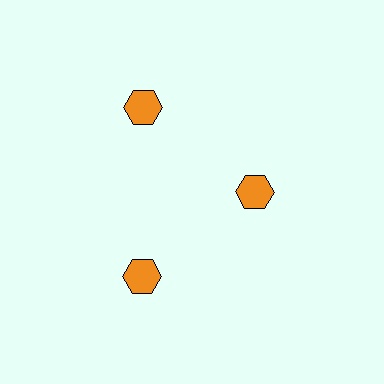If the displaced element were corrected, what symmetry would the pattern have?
It would have 3-fold rotational symmetry — the pattern would map onto itself every 120 degrees.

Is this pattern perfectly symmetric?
No. The 3 orange hexagons are arranged in a ring, but one element near the 3 o'clock position is pulled inward toward the center, breaking the 3-fold rotational symmetry.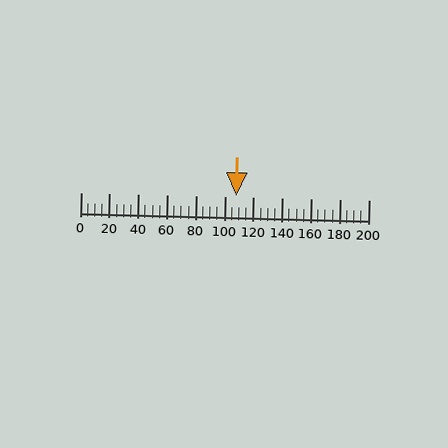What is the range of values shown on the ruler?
The ruler shows values from 0 to 200.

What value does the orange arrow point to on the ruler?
The orange arrow points to approximately 108.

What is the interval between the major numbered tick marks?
The major tick marks are spaced 20 units apart.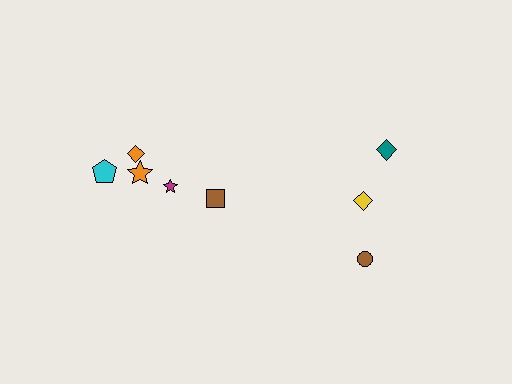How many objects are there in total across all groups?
There are 8 objects.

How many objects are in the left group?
There are 5 objects.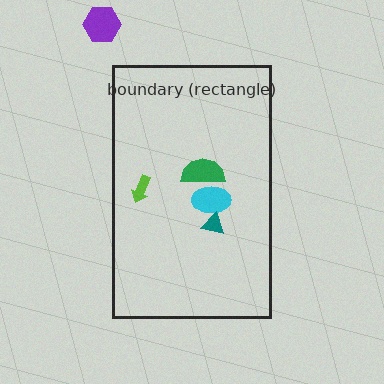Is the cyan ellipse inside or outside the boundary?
Inside.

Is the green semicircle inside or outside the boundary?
Inside.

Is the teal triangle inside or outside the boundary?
Inside.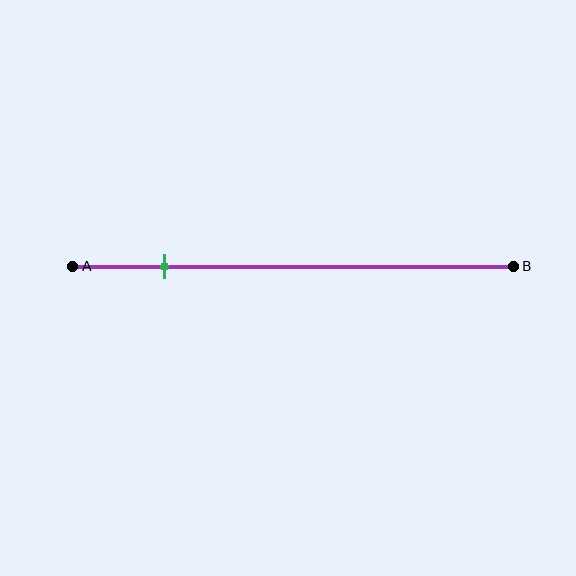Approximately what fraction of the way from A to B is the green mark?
The green mark is approximately 20% of the way from A to B.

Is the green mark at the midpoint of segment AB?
No, the mark is at about 20% from A, not at the 50% midpoint.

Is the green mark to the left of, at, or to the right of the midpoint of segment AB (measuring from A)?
The green mark is to the left of the midpoint of segment AB.